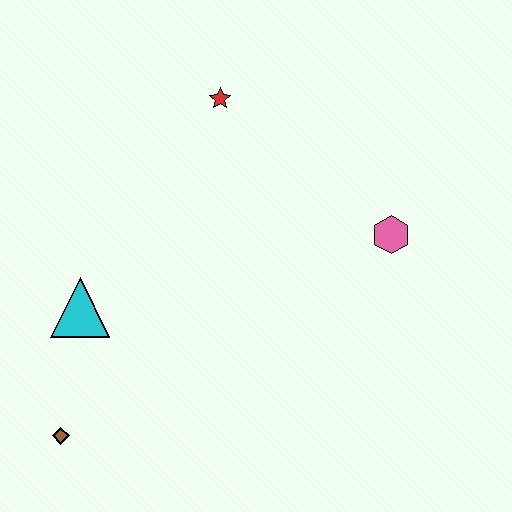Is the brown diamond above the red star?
No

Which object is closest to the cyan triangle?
The brown diamond is closest to the cyan triangle.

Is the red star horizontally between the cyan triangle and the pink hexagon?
Yes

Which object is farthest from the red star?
The brown diamond is farthest from the red star.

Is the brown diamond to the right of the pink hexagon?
No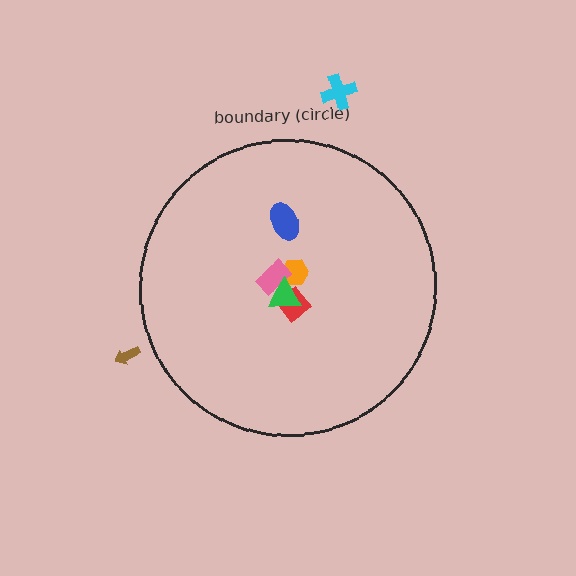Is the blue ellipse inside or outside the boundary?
Inside.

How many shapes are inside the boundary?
5 inside, 2 outside.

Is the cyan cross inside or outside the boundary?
Outside.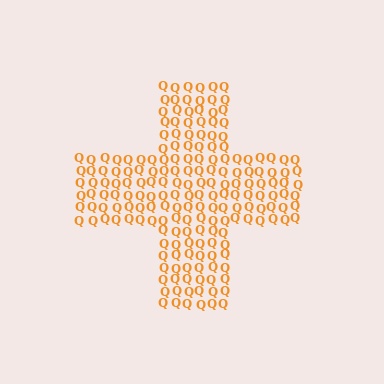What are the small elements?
The small elements are letter Q's.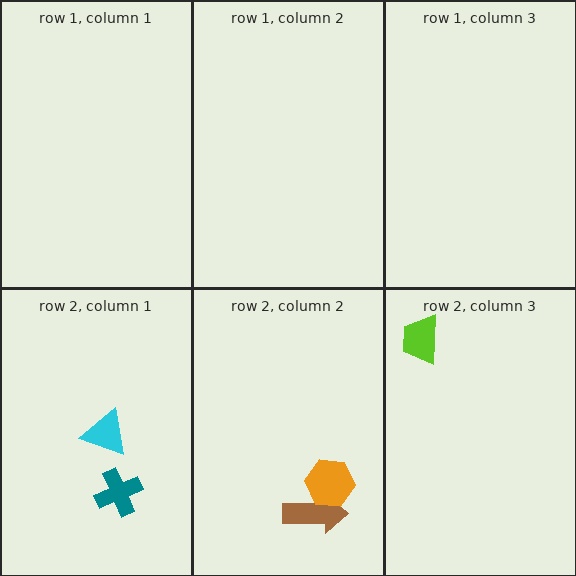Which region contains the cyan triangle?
The row 2, column 1 region.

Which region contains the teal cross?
The row 2, column 1 region.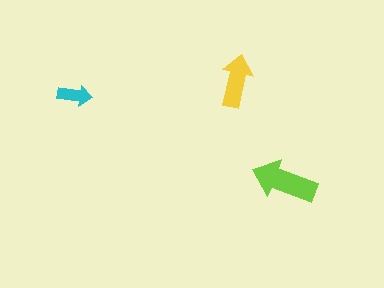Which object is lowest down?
The lime arrow is bottommost.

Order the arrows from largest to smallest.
the lime one, the yellow one, the cyan one.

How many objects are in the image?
There are 3 objects in the image.